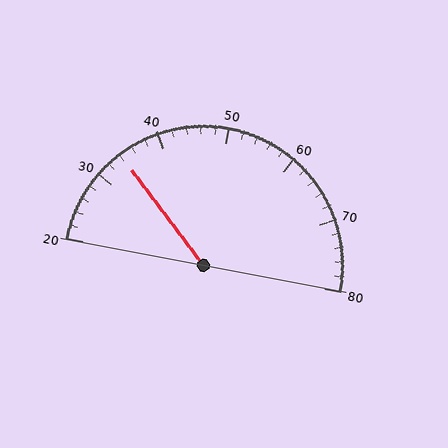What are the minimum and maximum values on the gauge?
The gauge ranges from 20 to 80.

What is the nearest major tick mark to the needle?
The nearest major tick mark is 30.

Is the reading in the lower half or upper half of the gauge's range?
The reading is in the lower half of the range (20 to 80).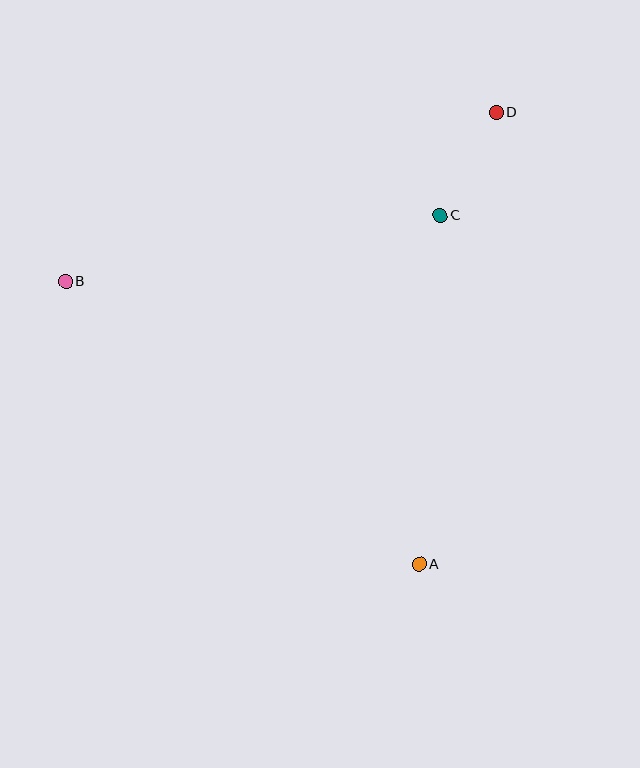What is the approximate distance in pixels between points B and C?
The distance between B and C is approximately 380 pixels.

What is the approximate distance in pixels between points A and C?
The distance between A and C is approximately 350 pixels.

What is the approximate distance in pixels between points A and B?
The distance between A and B is approximately 453 pixels.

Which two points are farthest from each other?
Points B and D are farthest from each other.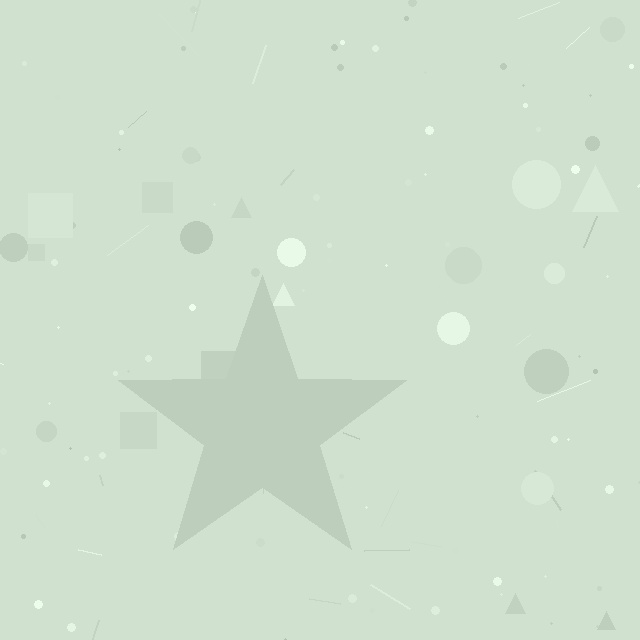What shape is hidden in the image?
A star is hidden in the image.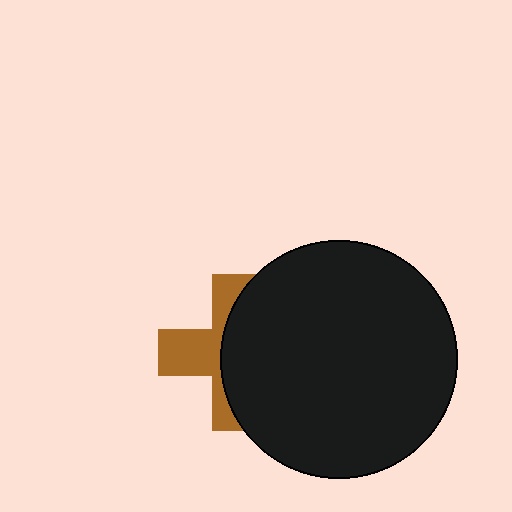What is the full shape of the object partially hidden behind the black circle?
The partially hidden object is a brown cross.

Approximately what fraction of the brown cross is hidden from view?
Roughly 57% of the brown cross is hidden behind the black circle.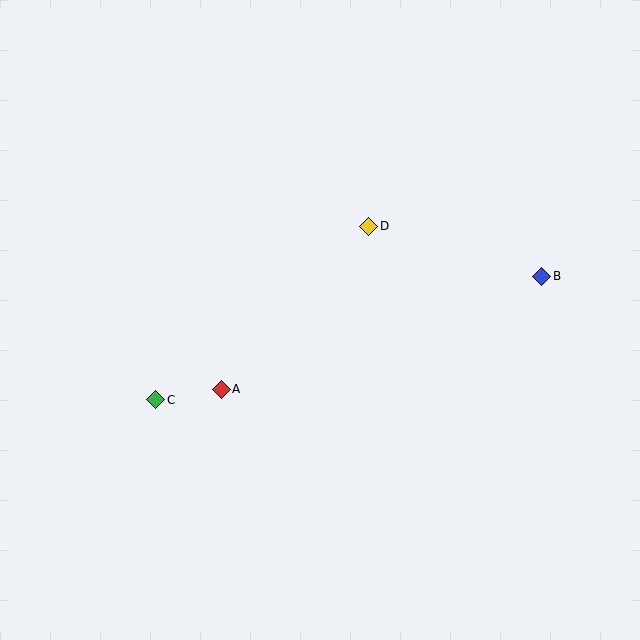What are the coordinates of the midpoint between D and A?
The midpoint between D and A is at (295, 308).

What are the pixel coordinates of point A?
Point A is at (221, 389).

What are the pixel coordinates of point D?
Point D is at (369, 226).